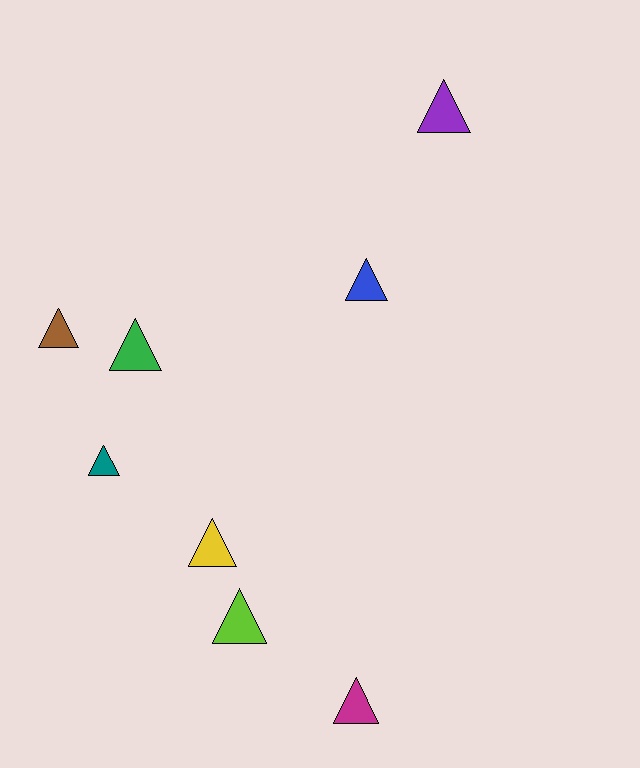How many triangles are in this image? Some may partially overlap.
There are 8 triangles.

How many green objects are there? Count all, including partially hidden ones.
There is 1 green object.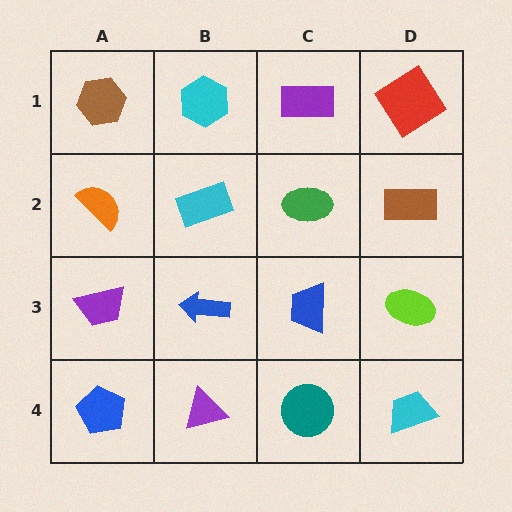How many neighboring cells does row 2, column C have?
4.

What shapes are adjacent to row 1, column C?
A green ellipse (row 2, column C), a cyan hexagon (row 1, column B), a red diamond (row 1, column D).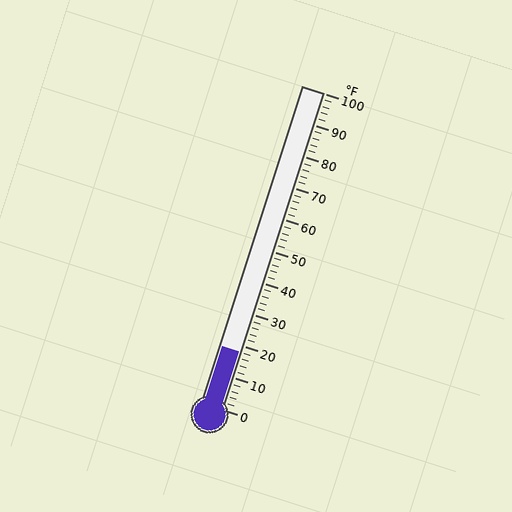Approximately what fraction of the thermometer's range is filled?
The thermometer is filled to approximately 20% of its range.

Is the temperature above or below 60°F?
The temperature is below 60°F.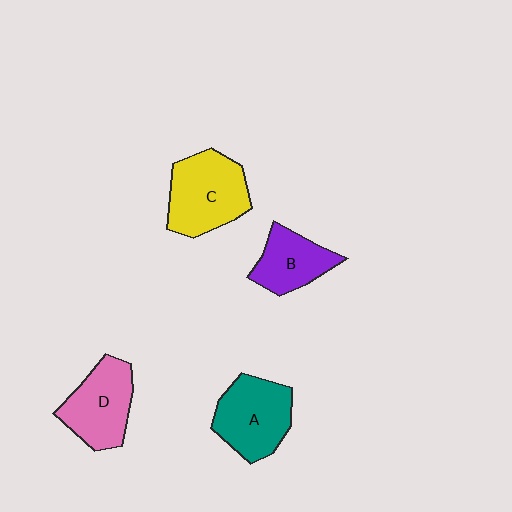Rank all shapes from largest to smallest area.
From largest to smallest: C (yellow), A (teal), D (pink), B (purple).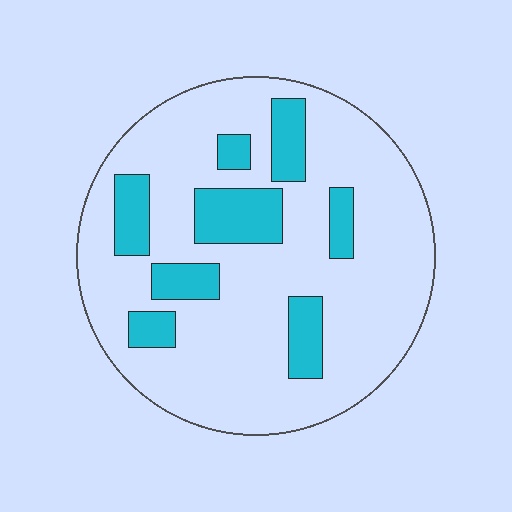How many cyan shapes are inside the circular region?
8.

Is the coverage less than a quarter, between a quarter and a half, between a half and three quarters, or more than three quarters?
Less than a quarter.